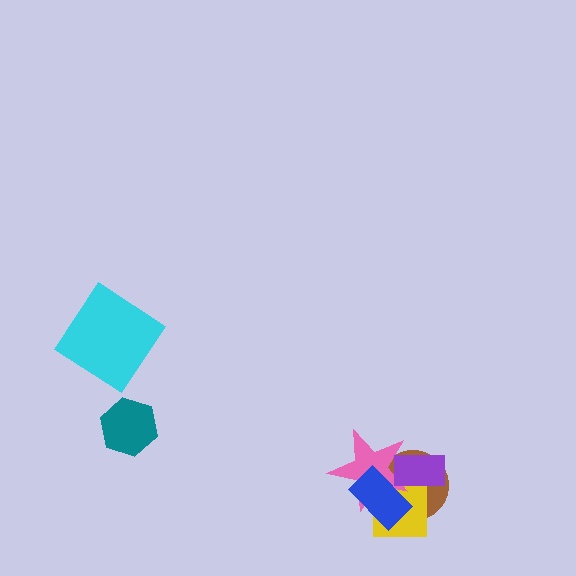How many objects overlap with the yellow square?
4 objects overlap with the yellow square.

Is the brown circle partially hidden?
Yes, it is partially covered by another shape.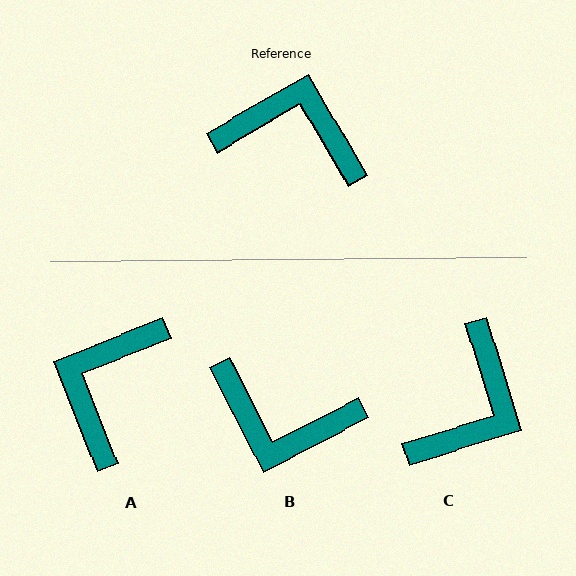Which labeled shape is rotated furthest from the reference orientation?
B, about 177 degrees away.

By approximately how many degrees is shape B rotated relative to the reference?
Approximately 177 degrees counter-clockwise.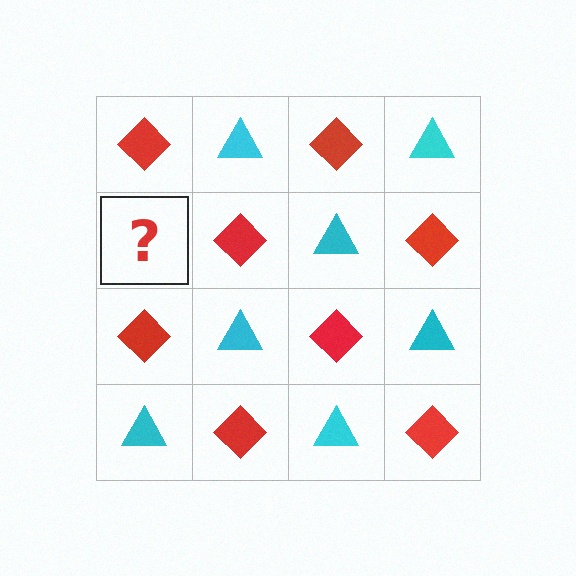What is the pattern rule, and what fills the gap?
The rule is that it alternates red diamond and cyan triangle in a checkerboard pattern. The gap should be filled with a cyan triangle.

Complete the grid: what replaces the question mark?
The question mark should be replaced with a cyan triangle.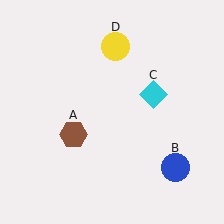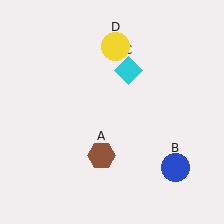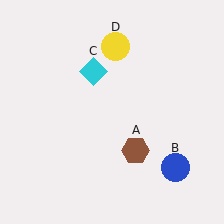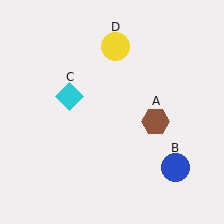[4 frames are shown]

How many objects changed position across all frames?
2 objects changed position: brown hexagon (object A), cyan diamond (object C).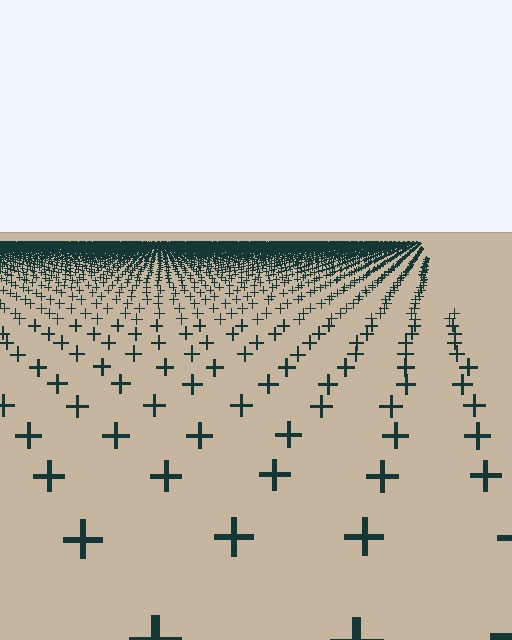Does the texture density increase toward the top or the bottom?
Density increases toward the top.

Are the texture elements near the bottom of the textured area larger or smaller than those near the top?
Larger. Near the bottom, elements are closer to the viewer and appear at a bigger on-screen size.